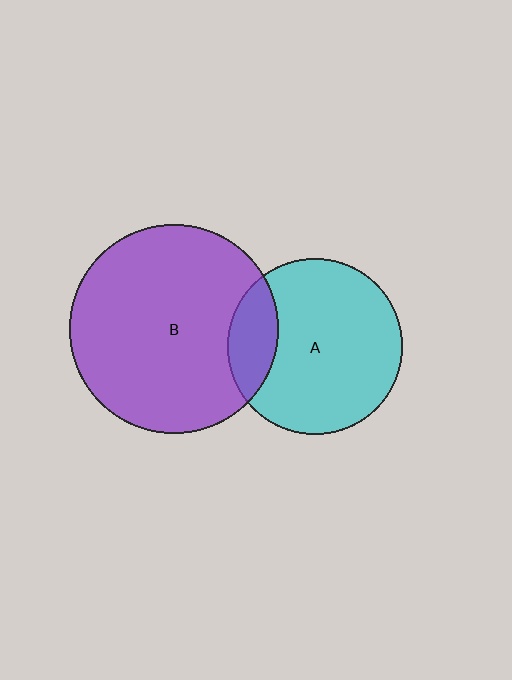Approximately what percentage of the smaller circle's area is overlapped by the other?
Approximately 20%.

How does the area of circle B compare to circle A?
Approximately 1.4 times.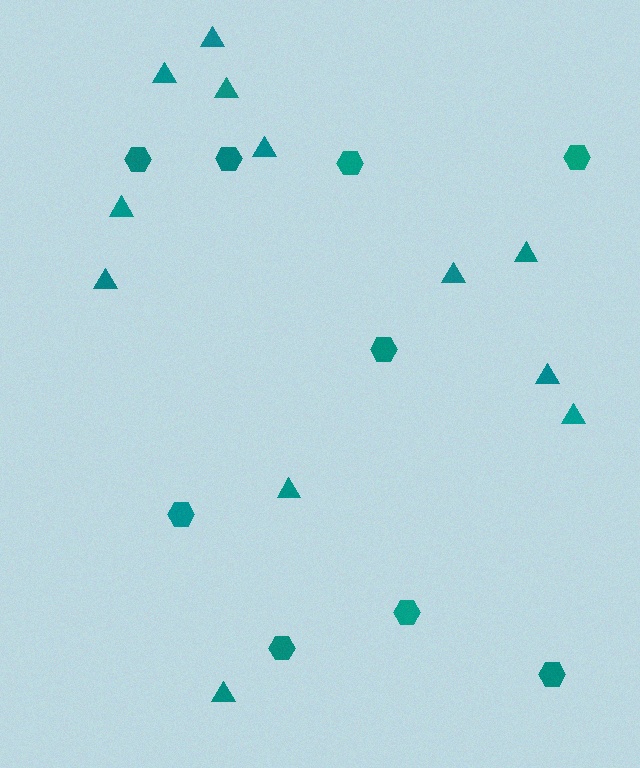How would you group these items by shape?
There are 2 groups: one group of triangles (12) and one group of hexagons (9).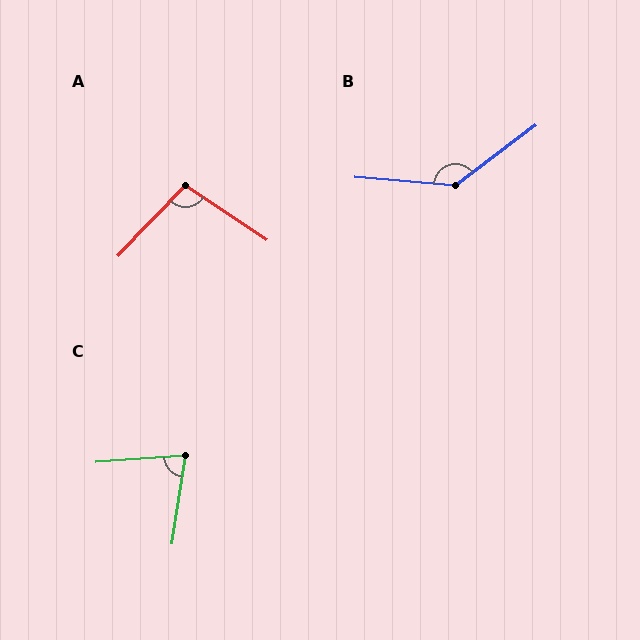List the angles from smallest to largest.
C (77°), A (100°), B (138°).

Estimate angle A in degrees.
Approximately 100 degrees.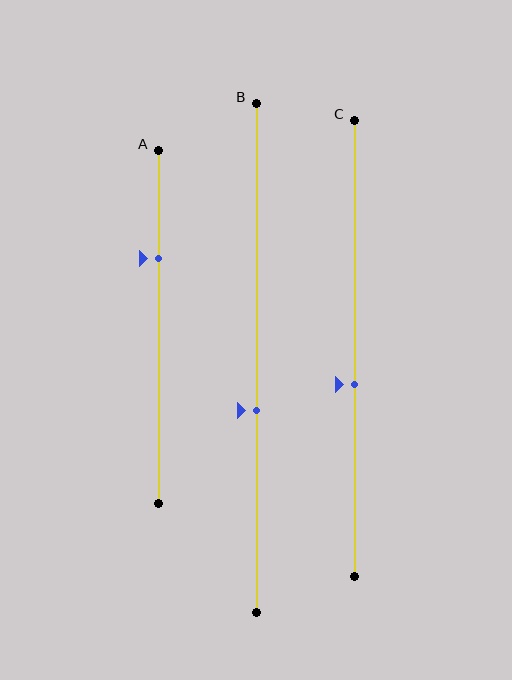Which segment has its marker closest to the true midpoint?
Segment C has its marker closest to the true midpoint.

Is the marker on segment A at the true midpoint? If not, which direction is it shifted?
No, the marker on segment A is shifted upward by about 19% of the segment length.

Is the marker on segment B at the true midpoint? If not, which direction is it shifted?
No, the marker on segment B is shifted downward by about 10% of the segment length.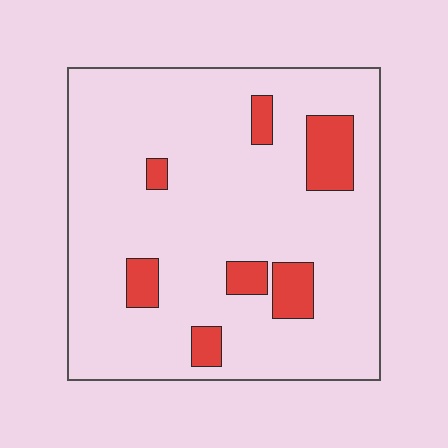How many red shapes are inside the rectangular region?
7.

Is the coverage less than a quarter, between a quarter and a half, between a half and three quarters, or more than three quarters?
Less than a quarter.